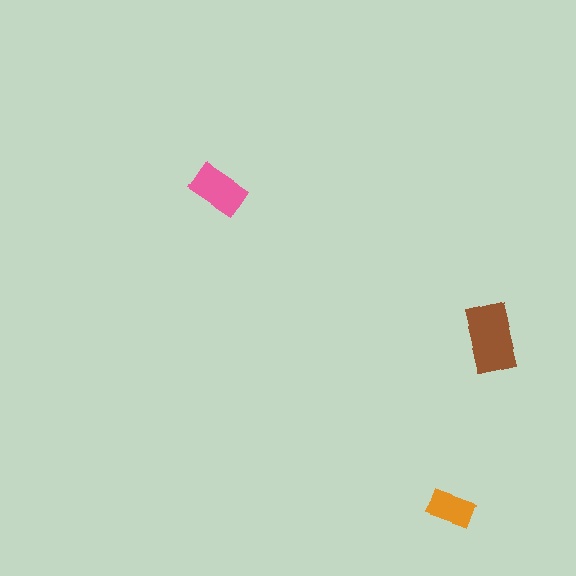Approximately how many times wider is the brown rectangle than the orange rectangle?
About 1.5 times wider.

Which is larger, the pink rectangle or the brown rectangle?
The brown one.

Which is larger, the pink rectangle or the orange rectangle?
The pink one.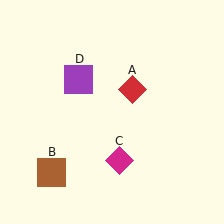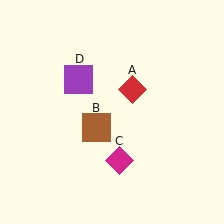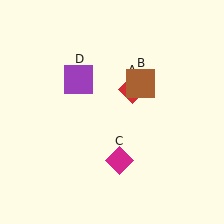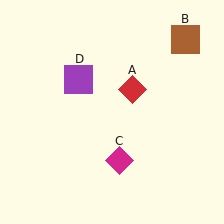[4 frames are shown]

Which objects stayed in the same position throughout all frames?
Red diamond (object A) and magenta diamond (object C) and purple square (object D) remained stationary.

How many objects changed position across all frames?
1 object changed position: brown square (object B).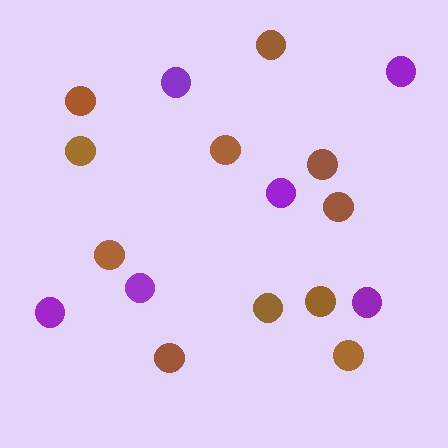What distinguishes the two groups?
There are 2 groups: one group of purple circles (6) and one group of brown circles (11).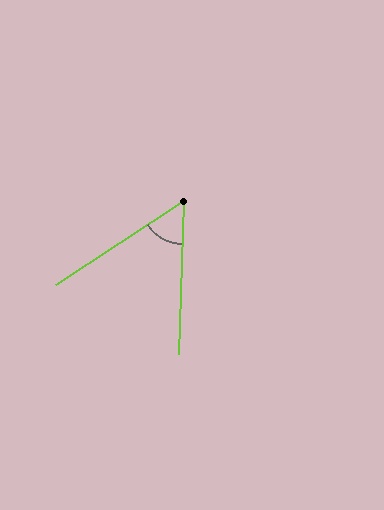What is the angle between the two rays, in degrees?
Approximately 55 degrees.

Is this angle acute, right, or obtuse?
It is acute.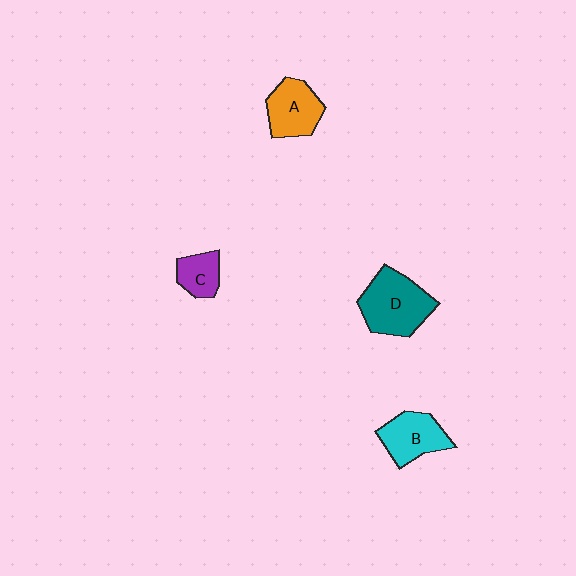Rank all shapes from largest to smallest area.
From largest to smallest: D (teal), A (orange), B (cyan), C (purple).